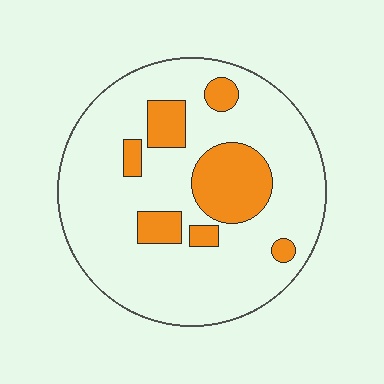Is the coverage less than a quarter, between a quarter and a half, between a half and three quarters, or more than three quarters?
Less than a quarter.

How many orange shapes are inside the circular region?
7.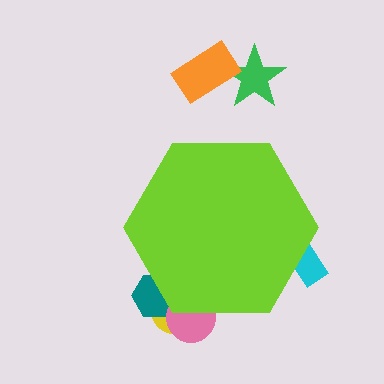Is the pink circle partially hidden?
Yes, the pink circle is partially hidden behind the lime hexagon.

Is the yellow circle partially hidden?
Yes, the yellow circle is partially hidden behind the lime hexagon.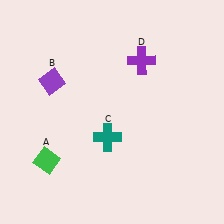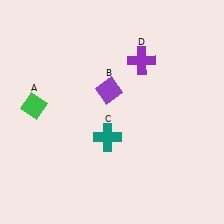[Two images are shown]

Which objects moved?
The objects that moved are: the green diamond (A), the purple diamond (B).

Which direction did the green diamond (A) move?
The green diamond (A) moved up.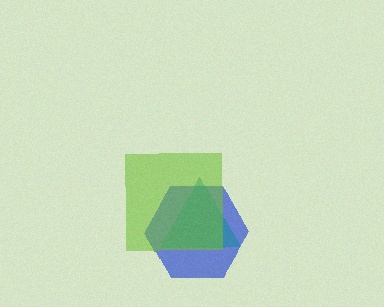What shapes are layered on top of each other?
The layered shapes are: a blue hexagon, a teal triangle, a lime square.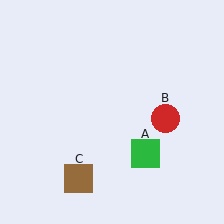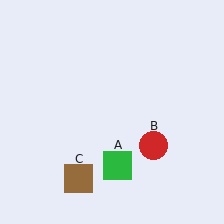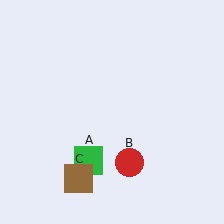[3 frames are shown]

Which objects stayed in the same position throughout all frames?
Brown square (object C) remained stationary.